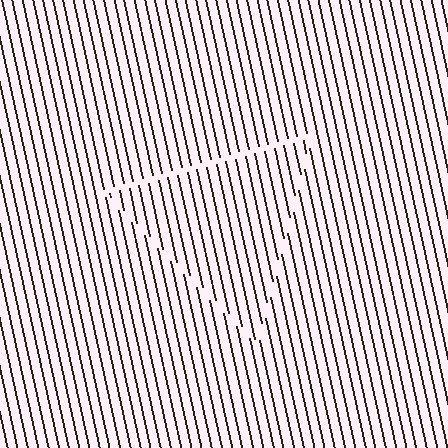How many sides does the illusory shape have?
3 sides — the line-ends trace a triangle.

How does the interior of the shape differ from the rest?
The interior of the shape contains the same grating, shifted by half a period — the contour is defined by the phase discontinuity where line-ends from the inner and outer gratings abut.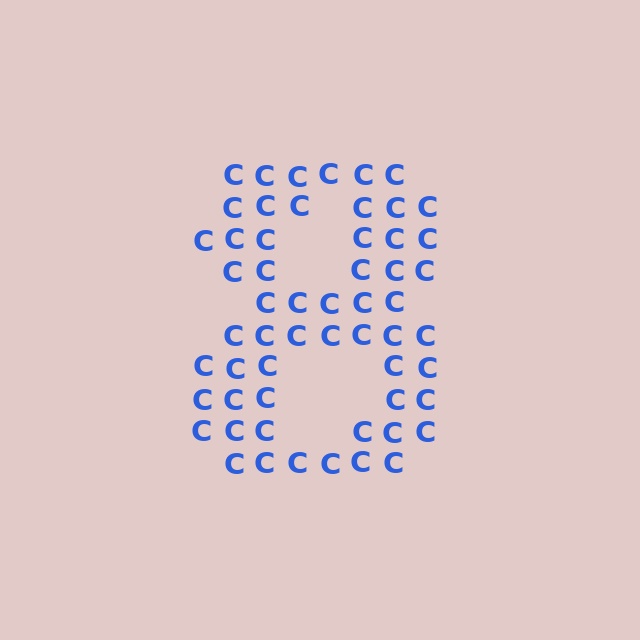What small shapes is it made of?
It is made of small letter C's.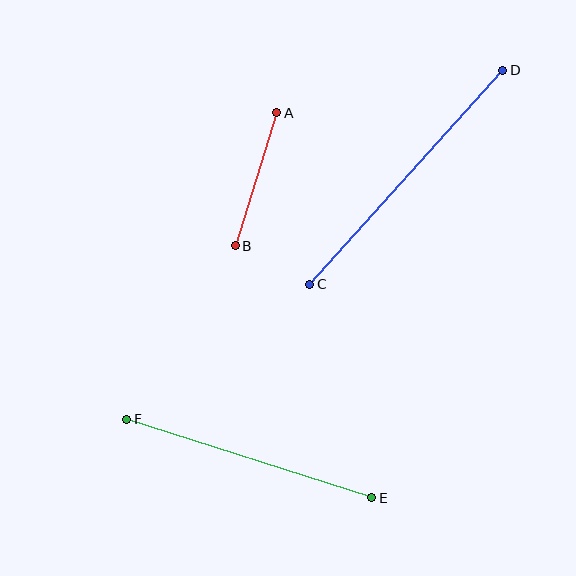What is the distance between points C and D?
The distance is approximately 288 pixels.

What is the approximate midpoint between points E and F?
The midpoint is at approximately (249, 458) pixels.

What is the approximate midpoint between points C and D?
The midpoint is at approximately (406, 177) pixels.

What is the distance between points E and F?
The distance is approximately 257 pixels.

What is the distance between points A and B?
The distance is approximately 139 pixels.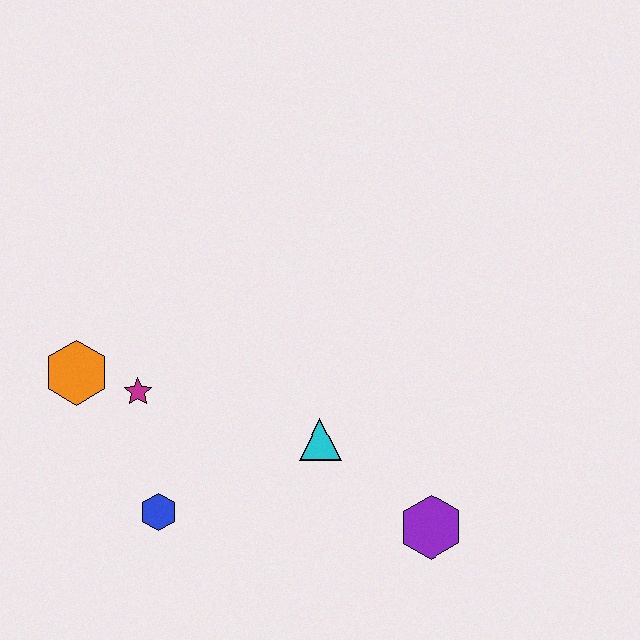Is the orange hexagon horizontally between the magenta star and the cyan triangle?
No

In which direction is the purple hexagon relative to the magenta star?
The purple hexagon is to the right of the magenta star.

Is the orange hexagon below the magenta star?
No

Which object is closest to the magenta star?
The orange hexagon is closest to the magenta star.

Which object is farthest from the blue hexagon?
The purple hexagon is farthest from the blue hexagon.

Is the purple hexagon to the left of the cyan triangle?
No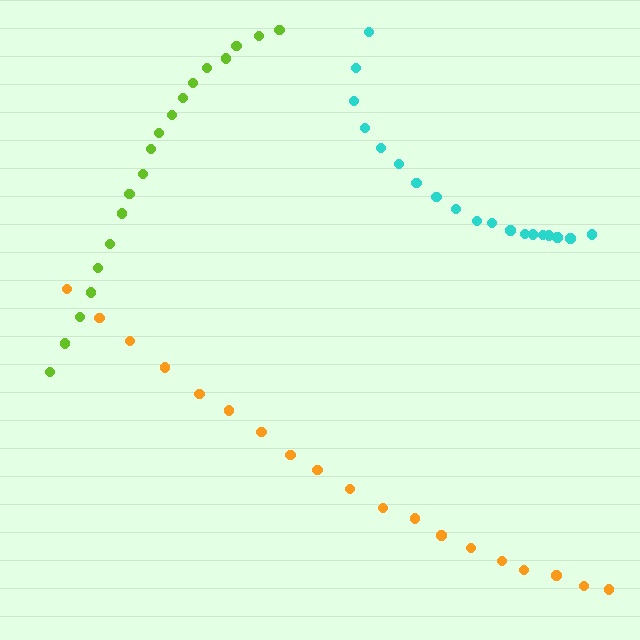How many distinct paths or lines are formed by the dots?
There are 3 distinct paths.